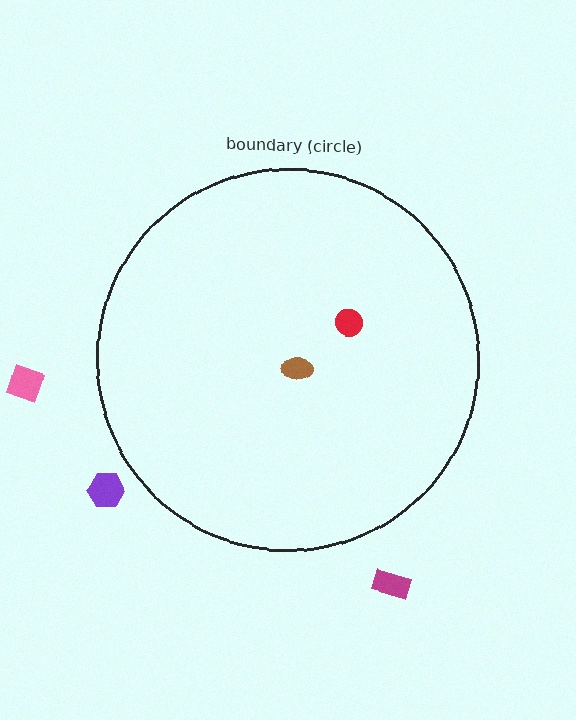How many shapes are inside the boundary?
2 inside, 3 outside.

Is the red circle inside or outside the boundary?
Inside.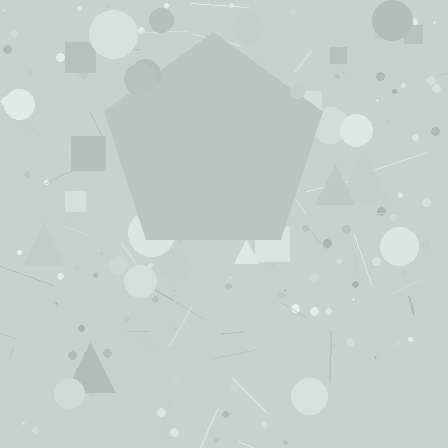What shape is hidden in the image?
A pentagon is hidden in the image.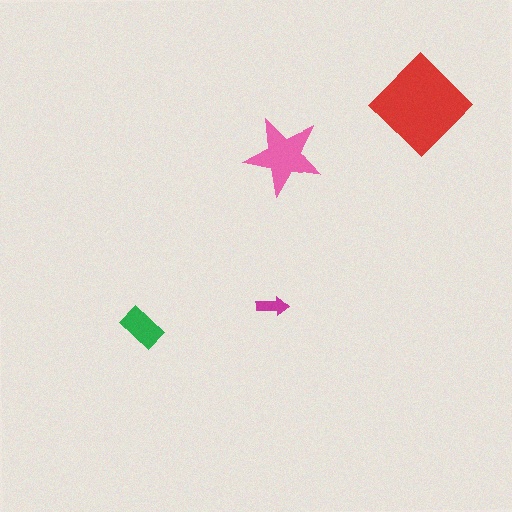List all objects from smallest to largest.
The magenta arrow, the green rectangle, the pink star, the red diamond.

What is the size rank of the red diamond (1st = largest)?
1st.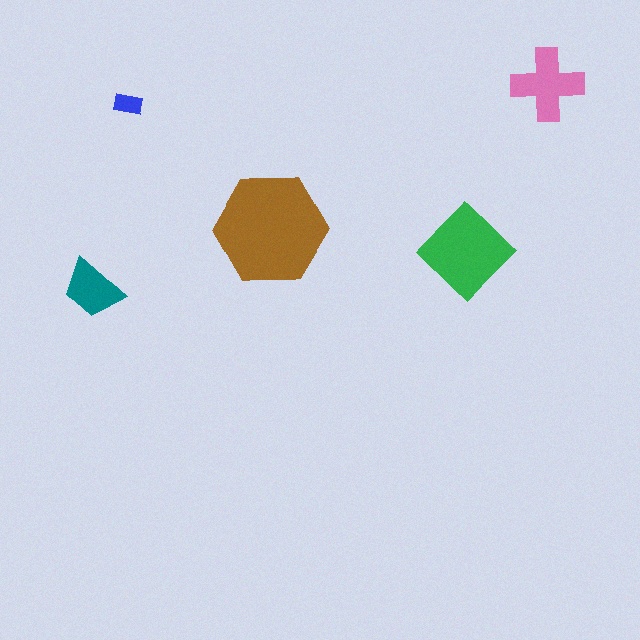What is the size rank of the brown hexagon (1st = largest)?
1st.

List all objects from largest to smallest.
The brown hexagon, the green diamond, the pink cross, the teal trapezoid, the blue rectangle.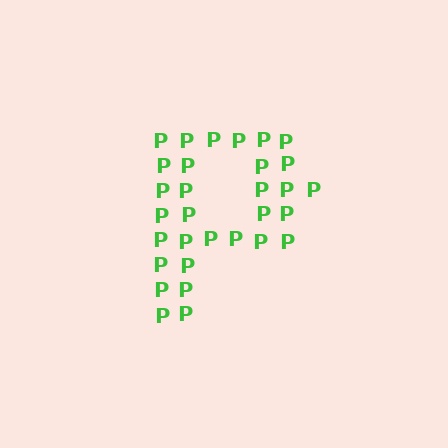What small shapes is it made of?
It is made of small letter P's.